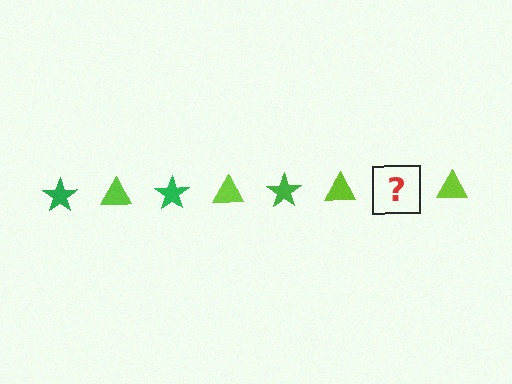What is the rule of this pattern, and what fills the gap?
The rule is that the pattern alternates between green star and lime triangle. The gap should be filled with a green star.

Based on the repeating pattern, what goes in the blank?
The blank should be a green star.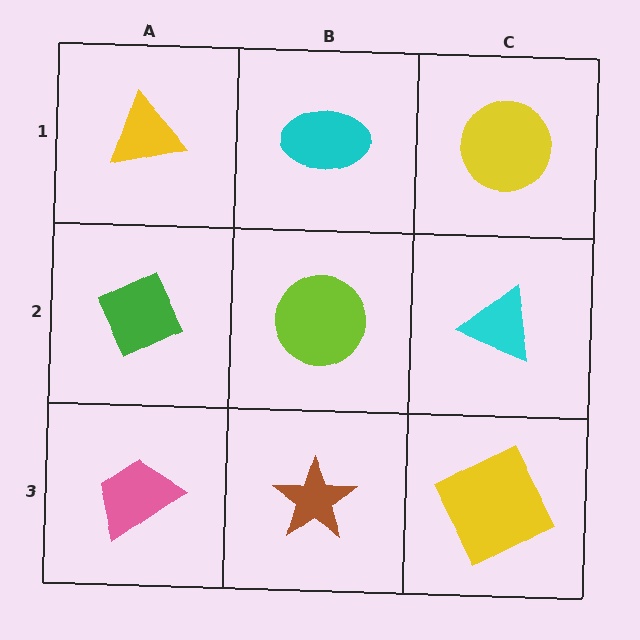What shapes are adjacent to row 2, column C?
A yellow circle (row 1, column C), a yellow square (row 3, column C), a lime circle (row 2, column B).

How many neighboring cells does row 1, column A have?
2.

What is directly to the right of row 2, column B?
A cyan triangle.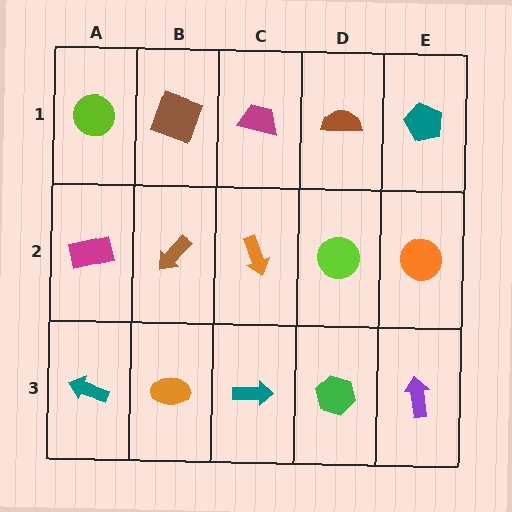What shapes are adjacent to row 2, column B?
A brown square (row 1, column B), an orange ellipse (row 3, column B), a magenta rectangle (row 2, column A), an orange arrow (row 2, column C).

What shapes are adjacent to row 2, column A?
A lime circle (row 1, column A), a teal arrow (row 3, column A), a brown arrow (row 2, column B).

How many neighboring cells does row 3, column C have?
3.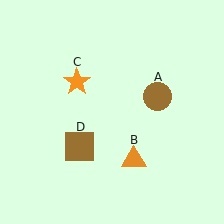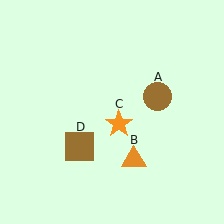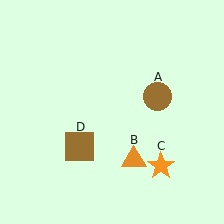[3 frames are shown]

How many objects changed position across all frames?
1 object changed position: orange star (object C).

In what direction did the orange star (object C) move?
The orange star (object C) moved down and to the right.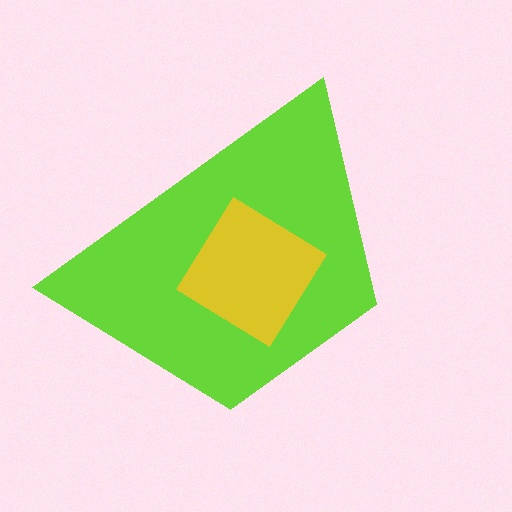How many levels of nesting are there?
2.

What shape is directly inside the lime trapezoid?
The yellow diamond.